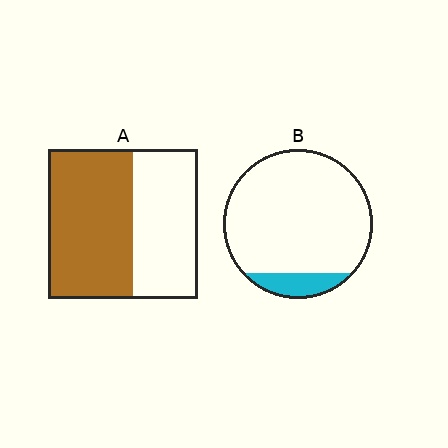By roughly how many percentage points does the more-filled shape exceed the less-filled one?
By roughly 45 percentage points (A over B).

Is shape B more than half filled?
No.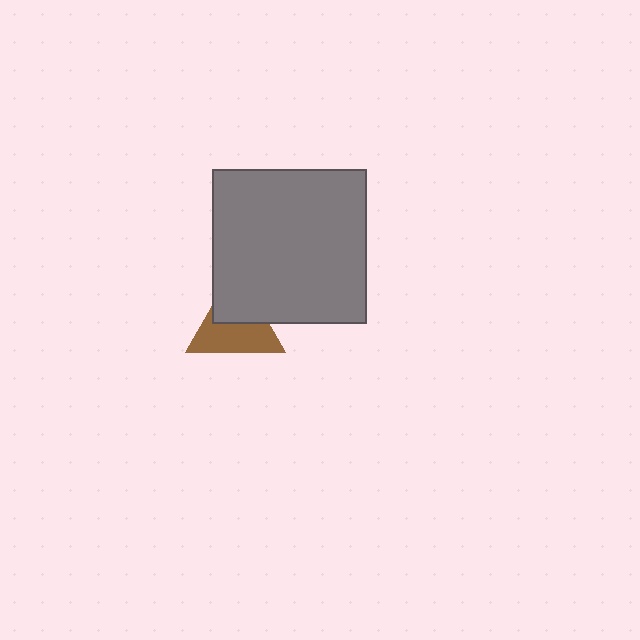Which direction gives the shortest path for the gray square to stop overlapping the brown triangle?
Moving toward the upper-right gives the shortest separation.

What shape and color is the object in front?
The object in front is a gray square.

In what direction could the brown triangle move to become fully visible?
The brown triangle could move toward the lower-left. That would shift it out from behind the gray square entirely.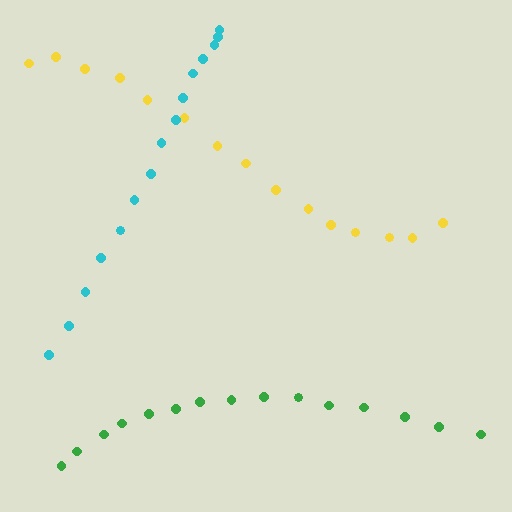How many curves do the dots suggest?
There are 3 distinct paths.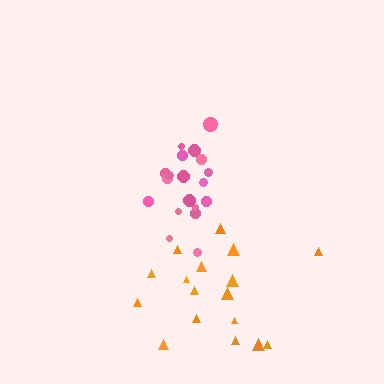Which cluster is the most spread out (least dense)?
Orange.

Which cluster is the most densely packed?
Pink.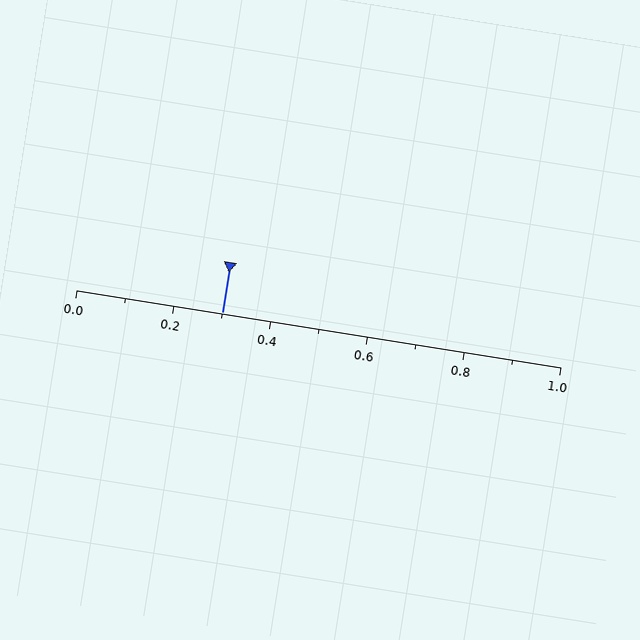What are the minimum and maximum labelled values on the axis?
The axis runs from 0.0 to 1.0.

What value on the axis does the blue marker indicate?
The marker indicates approximately 0.3.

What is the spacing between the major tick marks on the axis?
The major ticks are spaced 0.2 apart.